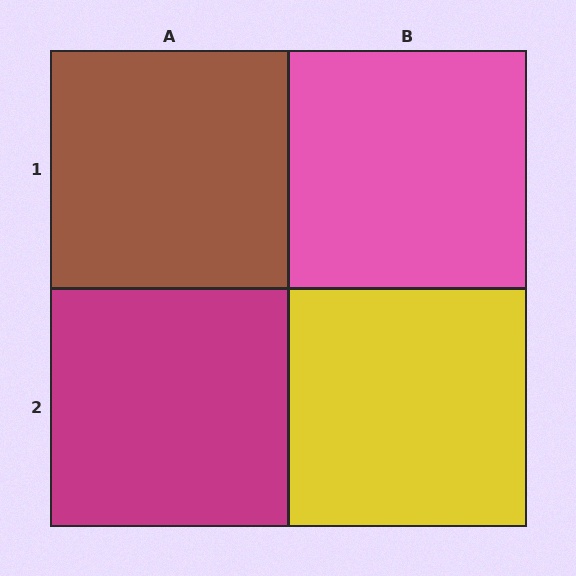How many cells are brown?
1 cell is brown.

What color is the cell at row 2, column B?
Yellow.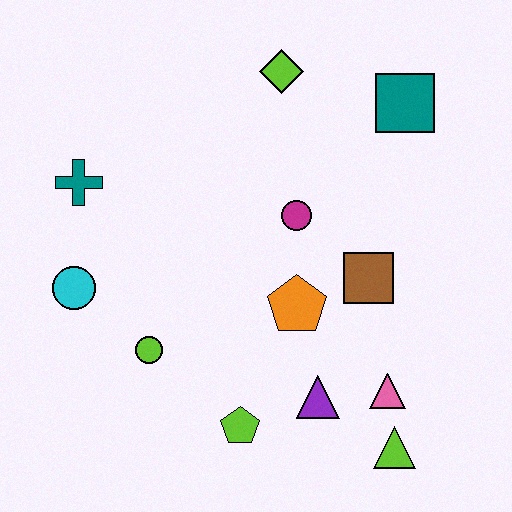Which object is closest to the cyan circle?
The lime circle is closest to the cyan circle.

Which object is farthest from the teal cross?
The lime triangle is farthest from the teal cross.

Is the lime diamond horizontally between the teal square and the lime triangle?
No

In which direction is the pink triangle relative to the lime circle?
The pink triangle is to the right of the lime circle.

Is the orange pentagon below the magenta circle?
Yes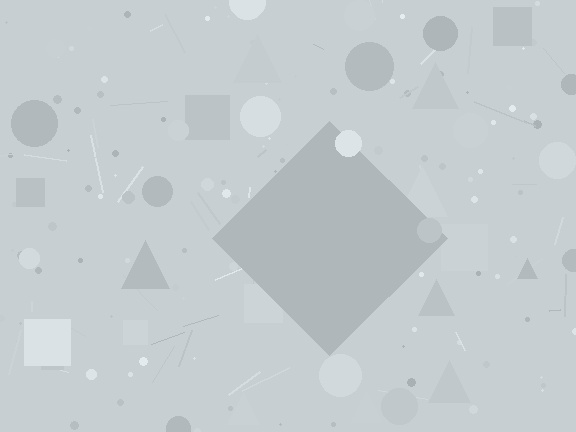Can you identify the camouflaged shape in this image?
The camouflaged shape is a diamond.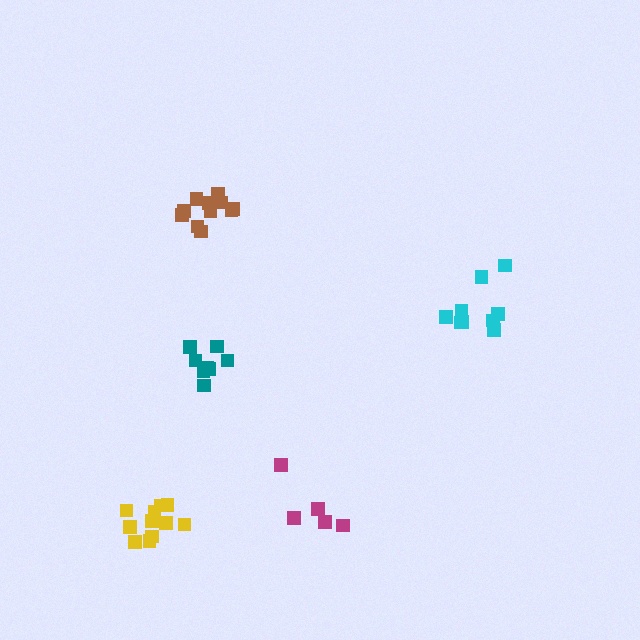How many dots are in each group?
Group 1: 9 dots, Group 2: 11 dots, Group 3: 5 dots, Group 4: 8 dots, Group 5: 11 dots (44 total).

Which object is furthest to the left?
The yellow cluster is leftmost.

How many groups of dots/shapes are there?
There are 5 groups.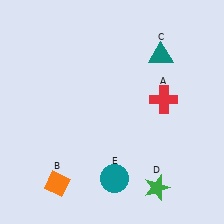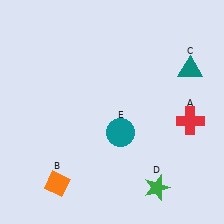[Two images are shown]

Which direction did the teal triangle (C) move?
The teal triangle (C) moved right.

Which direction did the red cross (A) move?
The red cross (A) moved right.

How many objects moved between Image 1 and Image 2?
3 objects moved between the two images.